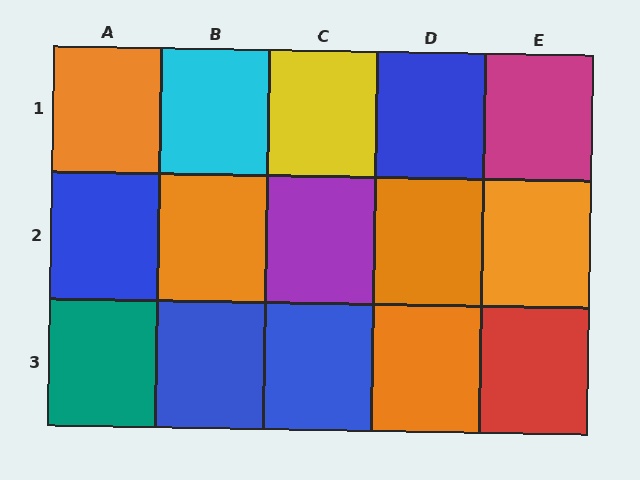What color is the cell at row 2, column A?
Blue.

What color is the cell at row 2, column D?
Orange.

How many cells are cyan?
1 cell is cyan.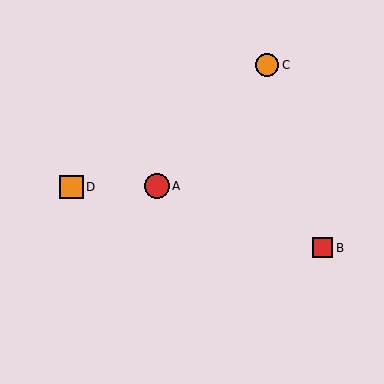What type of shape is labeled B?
Shape B is a red square.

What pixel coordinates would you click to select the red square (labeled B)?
Click at (322, 248) to select the red square B.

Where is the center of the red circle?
The center of the red circle is at (157, 186).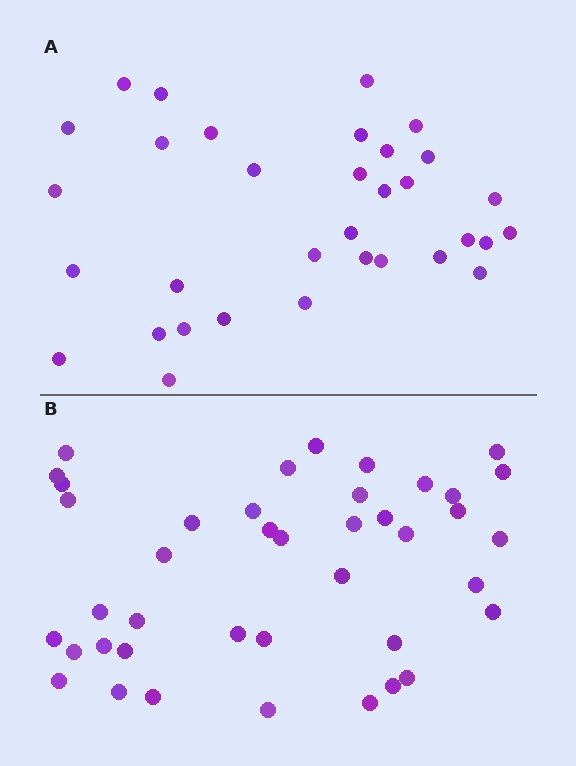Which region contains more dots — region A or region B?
Region B (the bottom region) has more dots.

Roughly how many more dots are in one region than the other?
Region B has roughly 8 or so more dots than region A.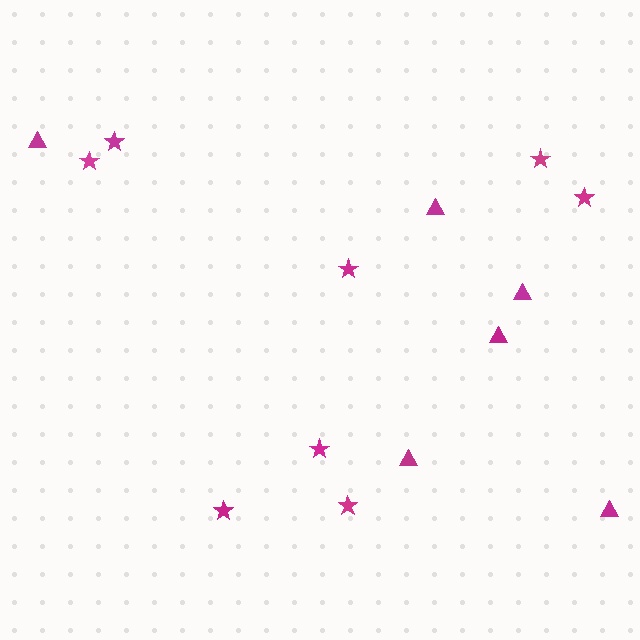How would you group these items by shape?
There are 2 groups: one group of triangles (6) and one group of stars (8).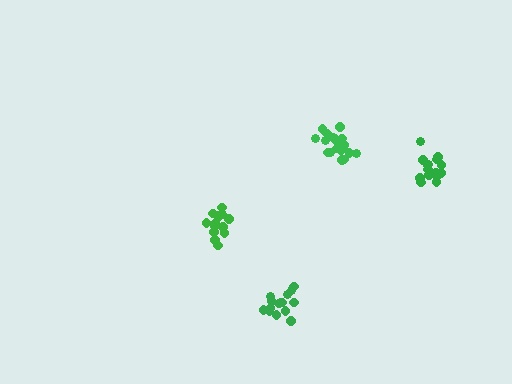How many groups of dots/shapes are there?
There are 4 groups.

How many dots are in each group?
Group 1: 20 dots, Group 2: 15 dots, Group 3: 15 dots, Group 4: 14 dots (64 total).